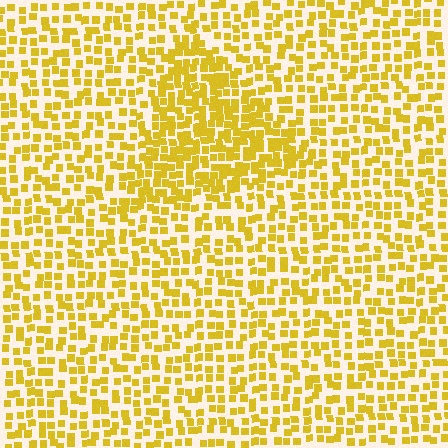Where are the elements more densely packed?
The elements are more densely packed inside the triangle boundary.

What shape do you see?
I see a triangle.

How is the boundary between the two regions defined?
The boundary is defined by a change in element density (approximately 1.7x ratio). All elements are the same color, size, and shape.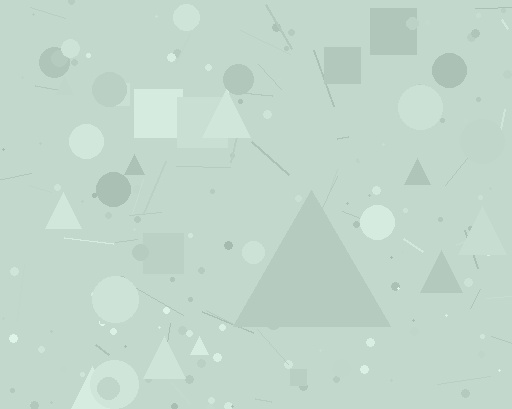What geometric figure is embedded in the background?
A triangle is embedded in the background.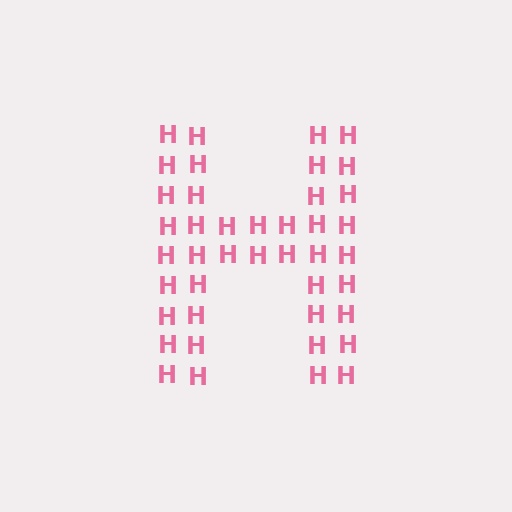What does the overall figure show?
The overall figure shows the letter H.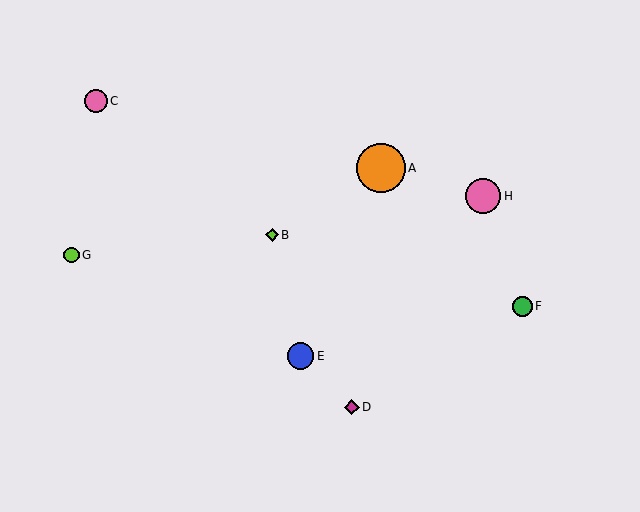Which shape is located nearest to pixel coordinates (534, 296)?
The green circle (labeled F) at (523, 306) is nearest to that location.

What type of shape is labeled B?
Shape B is a lime diamond.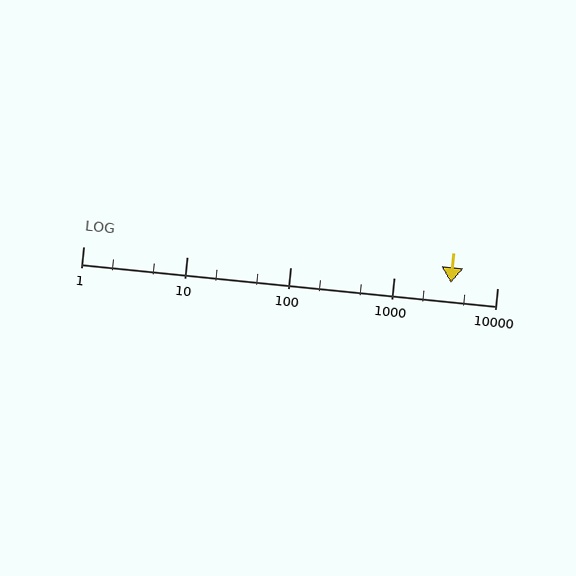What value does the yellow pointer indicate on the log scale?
The pointer indicates approximately 3600.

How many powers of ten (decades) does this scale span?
The scale spans 4 decades, from 1 to 10000.